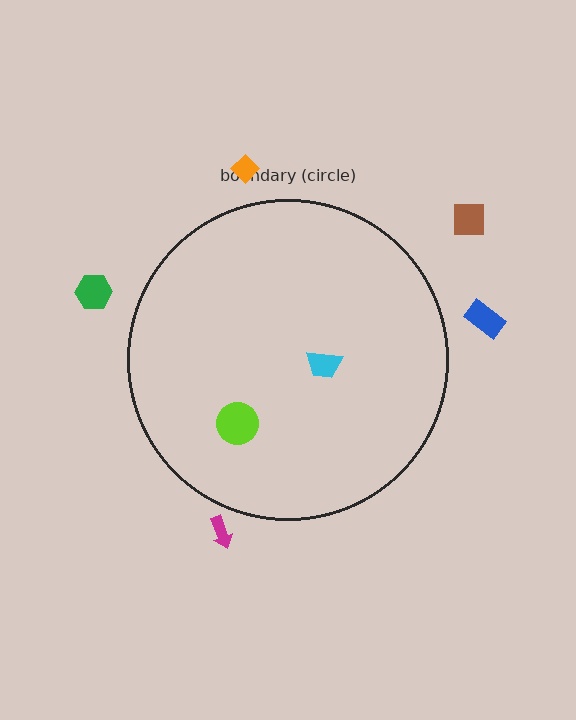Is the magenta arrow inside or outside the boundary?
Outside.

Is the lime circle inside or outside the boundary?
Inside.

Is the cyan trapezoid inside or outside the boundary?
Inside.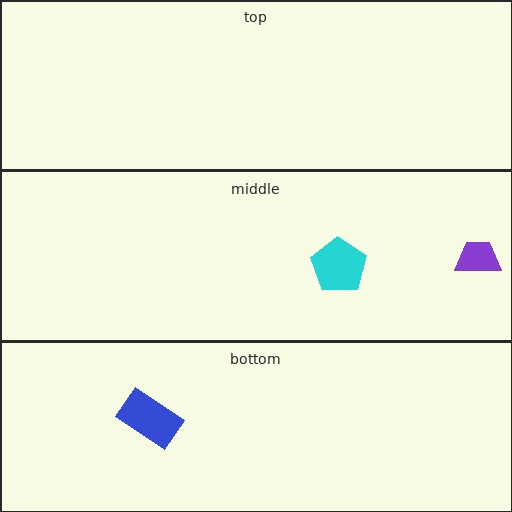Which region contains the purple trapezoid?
The middle region.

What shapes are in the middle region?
The purple trapezoid, the cyan pentagon.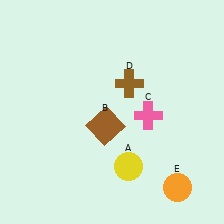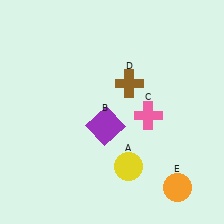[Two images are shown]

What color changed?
The square (B) changed from brown in Image 1 to purple in Image 2.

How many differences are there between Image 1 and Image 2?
There is 1 difference between the two images.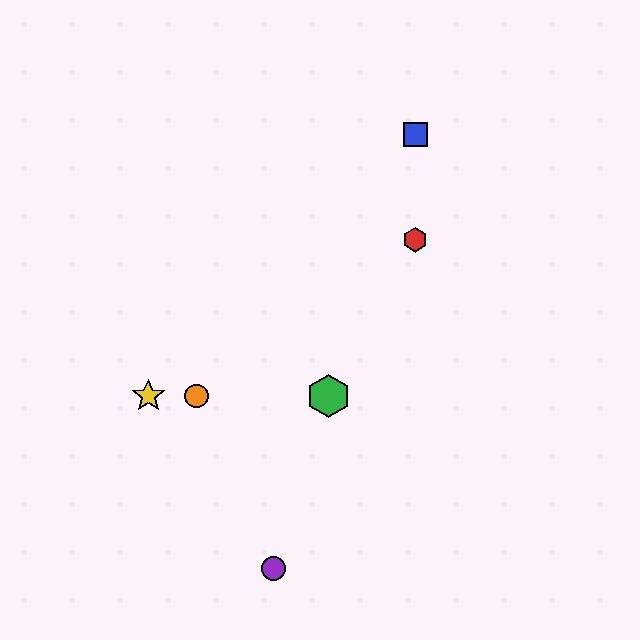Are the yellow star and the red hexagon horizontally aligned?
No, the yellow star is at y≈396 and the red hexagon is at y≈240.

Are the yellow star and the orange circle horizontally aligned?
Yes, both are at y≈396.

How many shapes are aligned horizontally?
3 shapes (the green hexagon, the yellow star, the orange circle) are aligned horizontally.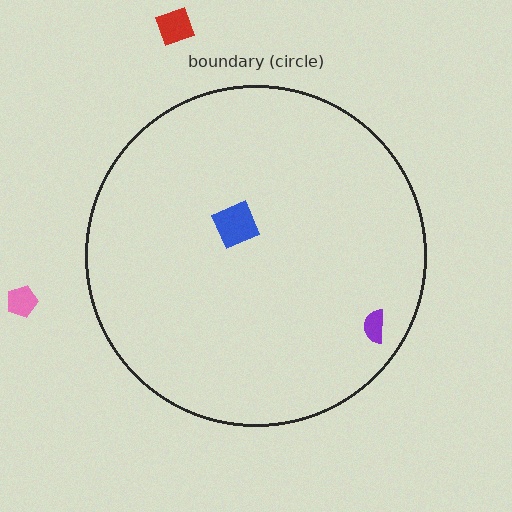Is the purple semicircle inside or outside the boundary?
Inside.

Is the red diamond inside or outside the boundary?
Outside.